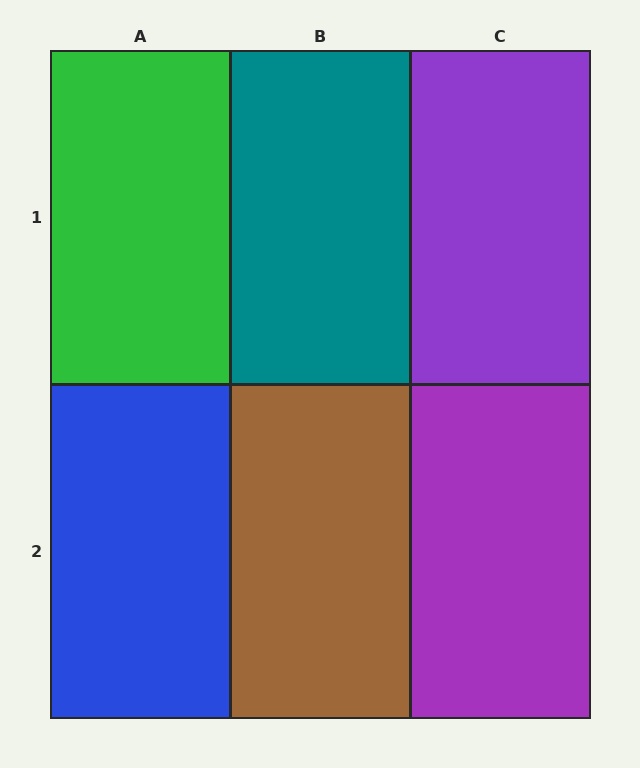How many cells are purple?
2 cells are purple.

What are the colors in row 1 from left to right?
Green, teal, purple.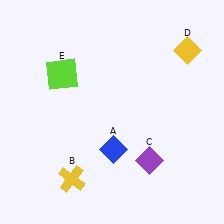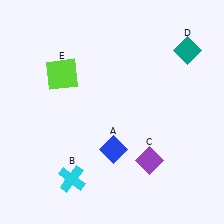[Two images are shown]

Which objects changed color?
B changed from yellow to cyan. D changed from yellow to teal.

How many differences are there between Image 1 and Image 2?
There are 2 differences between the two images.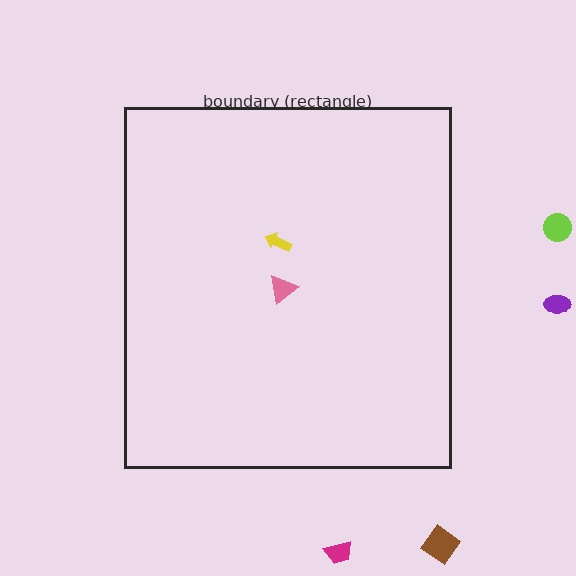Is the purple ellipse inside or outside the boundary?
Outside.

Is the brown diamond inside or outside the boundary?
Outside.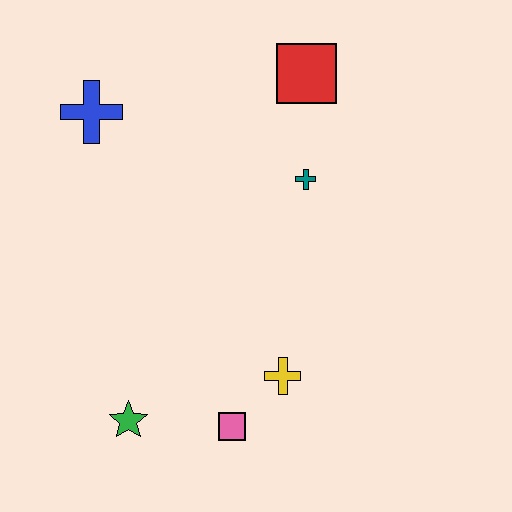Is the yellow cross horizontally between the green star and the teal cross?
Yes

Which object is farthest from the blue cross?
The pink square is farthest from the blue cross.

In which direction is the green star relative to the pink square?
The green star is to the left of the pink square.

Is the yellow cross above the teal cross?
No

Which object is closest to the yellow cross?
The pink square is closest to the yellow cross.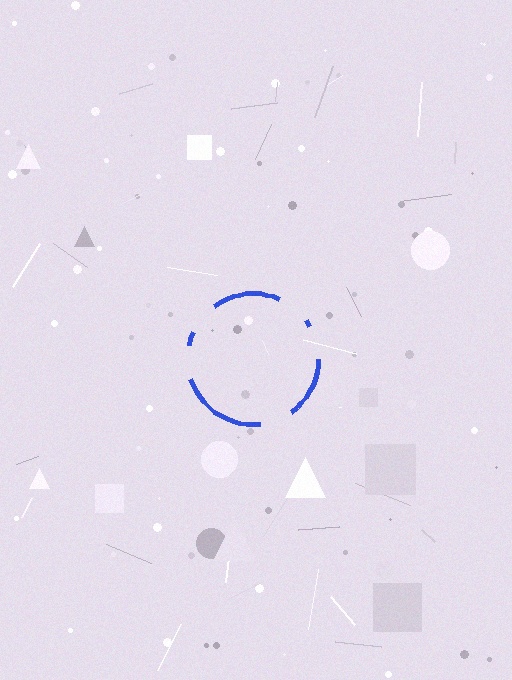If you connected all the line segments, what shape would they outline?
They would outline a circle.